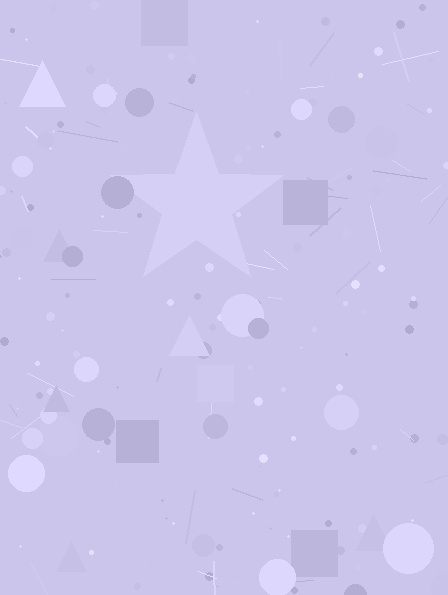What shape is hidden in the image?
A star is hidden in the image.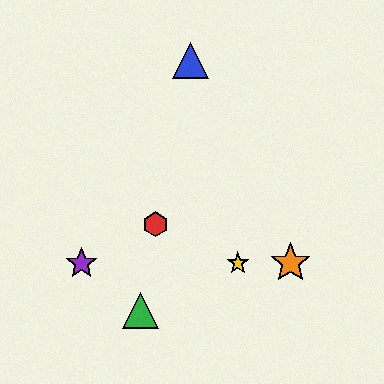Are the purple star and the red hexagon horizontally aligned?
No, the purple star is at y≈263 and the red hexagon is at y≈224.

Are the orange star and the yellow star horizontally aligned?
Yes, both are at y≈263.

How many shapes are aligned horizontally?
3 shapes (the yellow star, the purple star, the orange star) are aligned horizontally.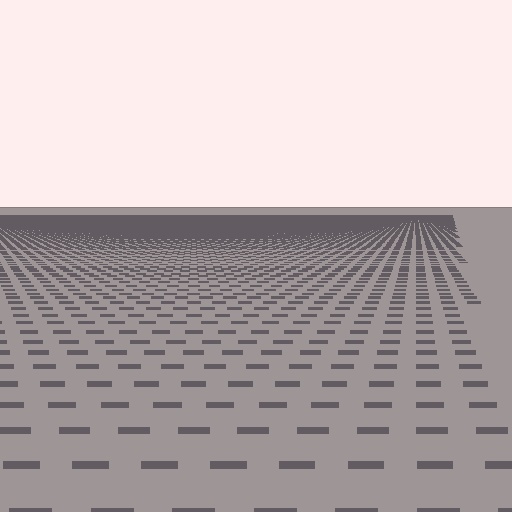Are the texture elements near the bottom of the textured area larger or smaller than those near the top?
Larger. Near the bottom, elements are closer to the viewer and appear at a bigger on-screen size.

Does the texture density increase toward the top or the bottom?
Density increases toward the top.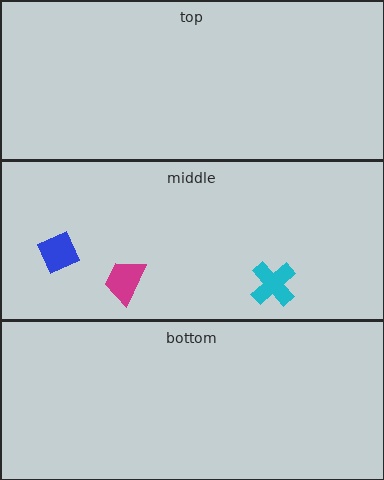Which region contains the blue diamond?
The middle region.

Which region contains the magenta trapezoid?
The middle region.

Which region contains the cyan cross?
The middle region.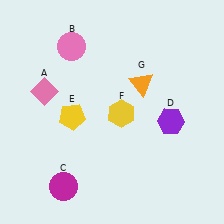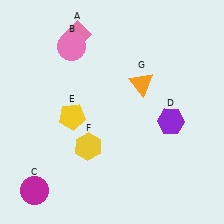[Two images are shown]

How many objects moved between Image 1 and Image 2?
3 objects moved between the two images.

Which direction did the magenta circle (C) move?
The magenta circle (C) moved left.